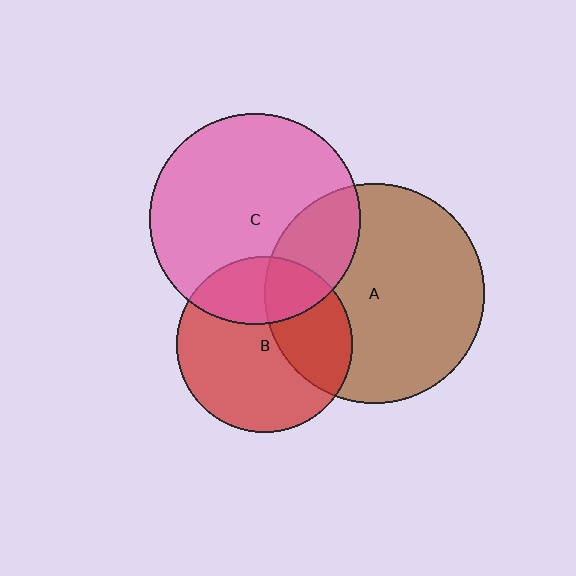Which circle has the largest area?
Circle A (brown).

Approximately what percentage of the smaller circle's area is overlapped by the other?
Approximately 25%.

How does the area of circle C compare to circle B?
Approximately 1.4 times.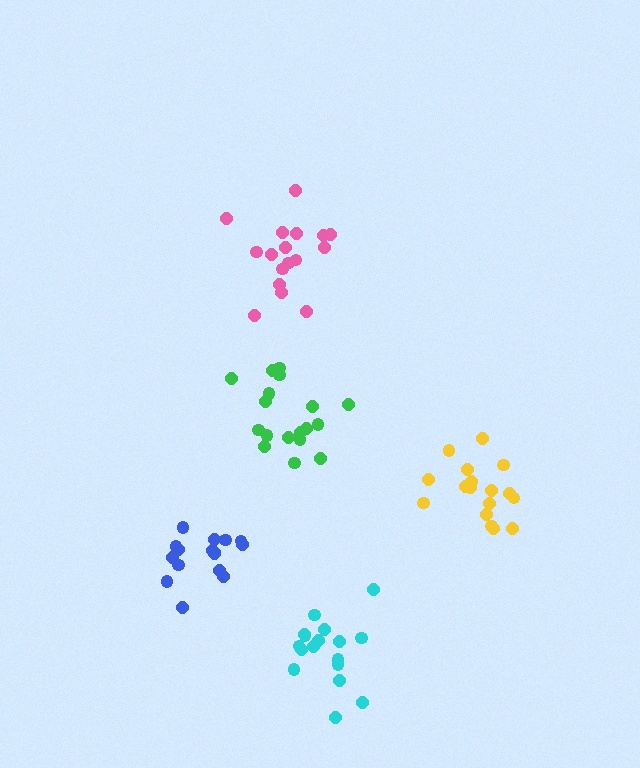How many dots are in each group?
Group 1: 16 dots, Group 2: 17 dots, Group 3: 17 dots, Group 4: 17 dots, Group 5: 18 dots (85 total).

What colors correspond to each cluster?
The clusters are colored: blue, cyan, yellow, pink, green.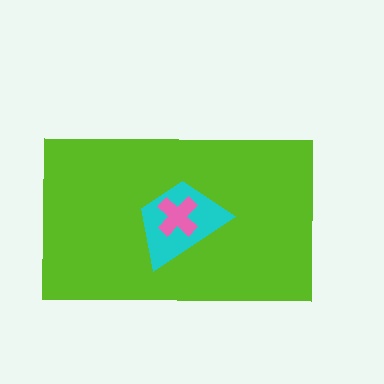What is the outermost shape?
The lime rectangle.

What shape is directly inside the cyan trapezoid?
The pink cross.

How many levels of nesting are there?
3.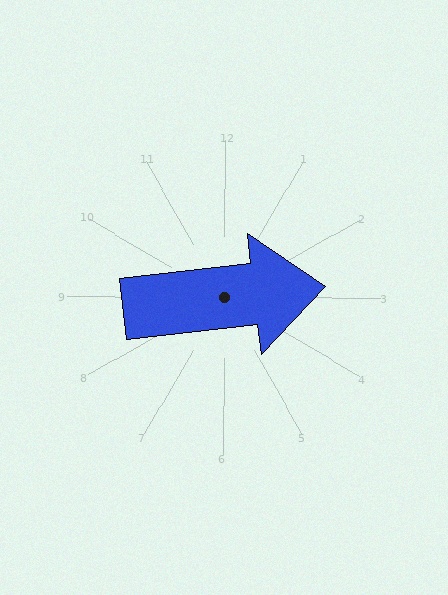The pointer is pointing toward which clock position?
Roughly 3 o'clock.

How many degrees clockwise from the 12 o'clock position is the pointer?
Approximately 84 degrees.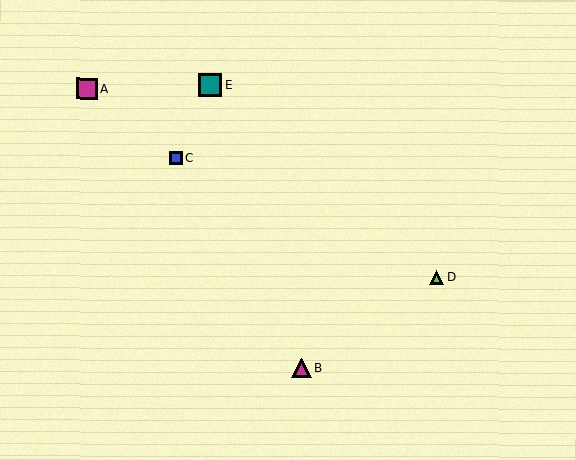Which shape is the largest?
The teal square (labeled E) is the largest.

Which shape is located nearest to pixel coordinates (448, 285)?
The lime triangle (labeled D) at (436, 278) is nearest to that location.